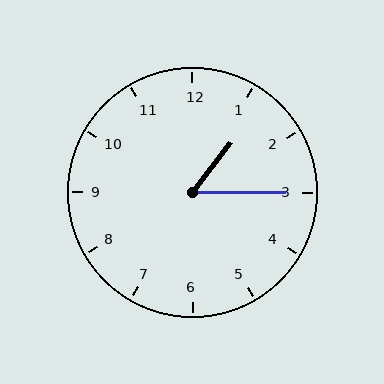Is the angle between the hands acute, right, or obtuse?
It is acute.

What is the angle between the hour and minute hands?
Approximately 52 degrees.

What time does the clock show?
1:15.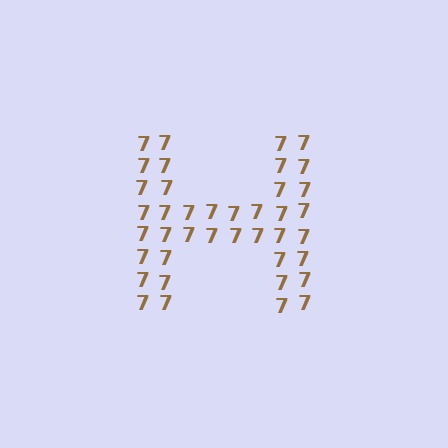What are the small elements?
The small elements are digit 7's.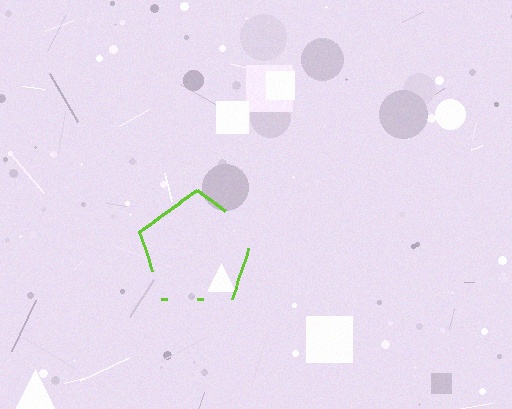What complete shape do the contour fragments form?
The contour fragments form a pentagon.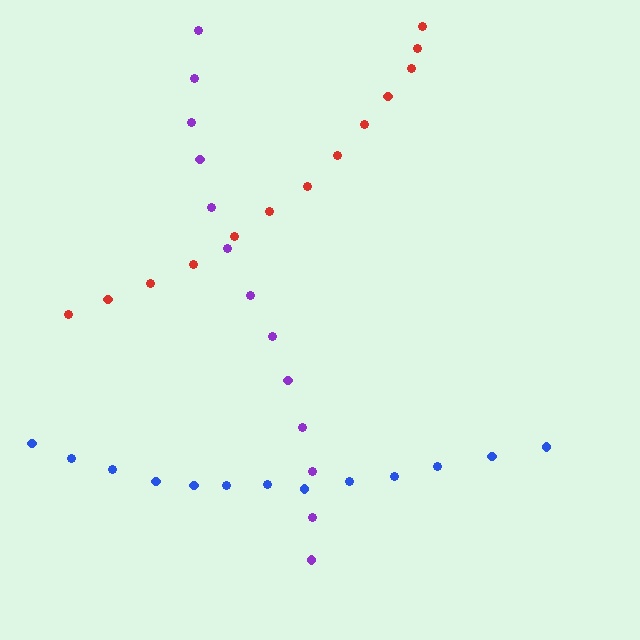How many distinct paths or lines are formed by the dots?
There are 3 distinct paths.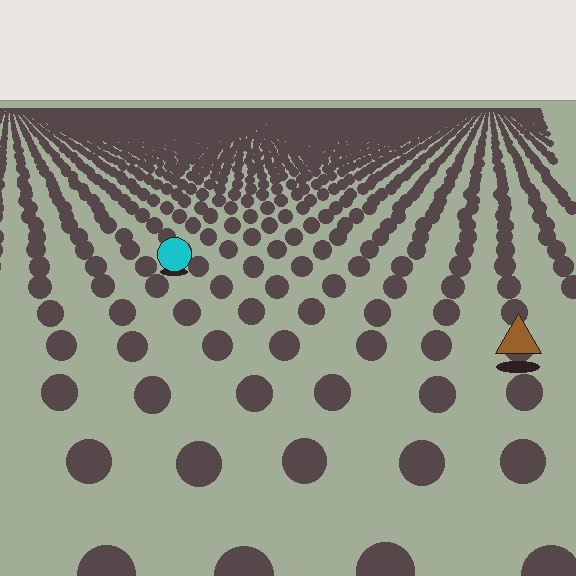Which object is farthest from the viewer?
The cyan circle is farthest from the viewer. It appears smaller and the ground texture around it is denser.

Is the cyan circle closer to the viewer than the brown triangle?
No. The brown triangle is closer — you can tell from the texture gradient: the ground texture is coarser near it.